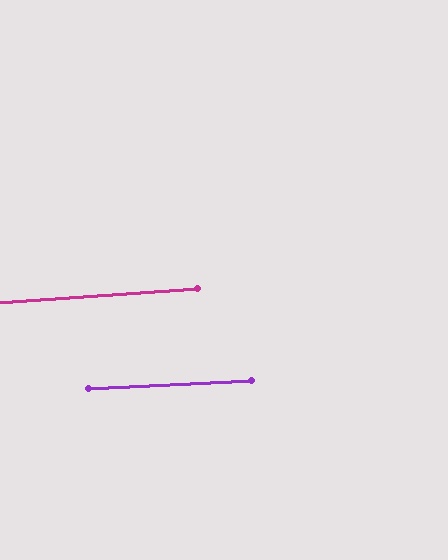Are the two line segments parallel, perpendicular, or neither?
Parallel — their directions differ by only 1.0°.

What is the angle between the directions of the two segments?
Approximately 1 degree.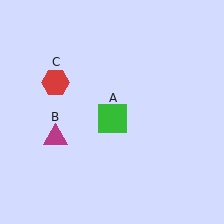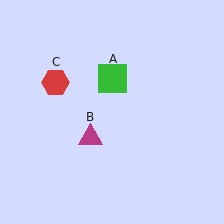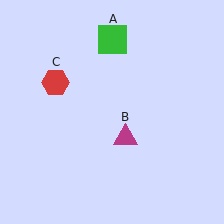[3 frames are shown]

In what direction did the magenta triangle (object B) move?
The magenta triangle (object B) moved right.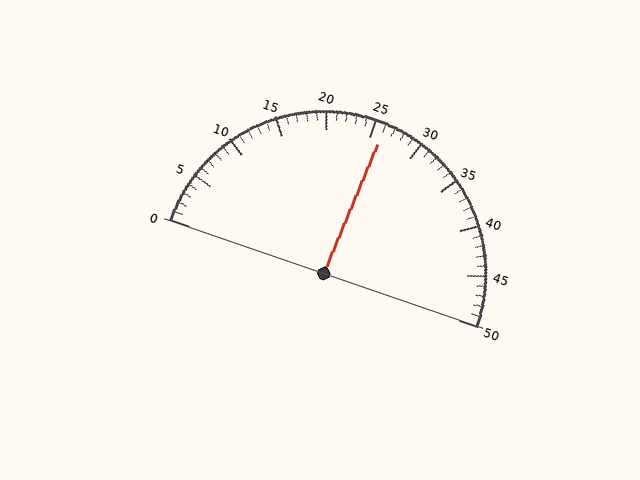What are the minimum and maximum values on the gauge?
The gauge ranges from 0 to 50.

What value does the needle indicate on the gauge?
The needle indicates approximately 26.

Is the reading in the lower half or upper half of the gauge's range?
The reading is in the upper half of the range (0 to 50).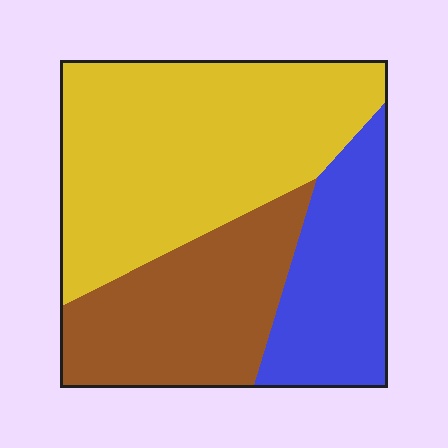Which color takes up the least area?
Blue, at roughly 25%.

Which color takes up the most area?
Yellow, at roughly 50%.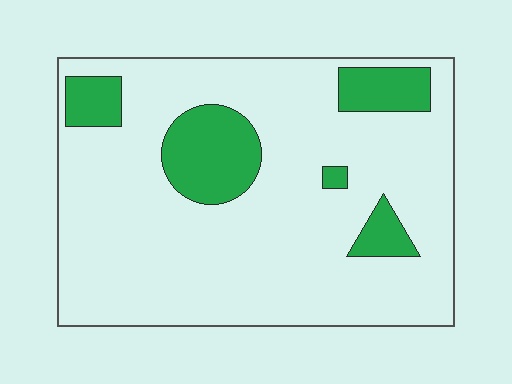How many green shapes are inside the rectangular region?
5.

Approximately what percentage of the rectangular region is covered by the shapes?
Approximately 15%.